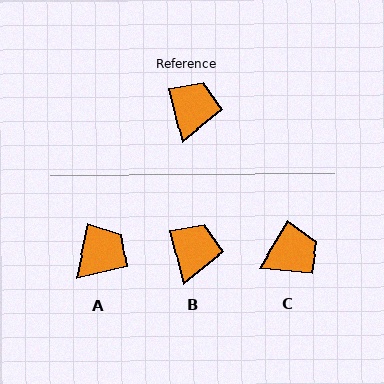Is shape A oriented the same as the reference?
No, it is off by about 26 degrees.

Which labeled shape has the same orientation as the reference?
B.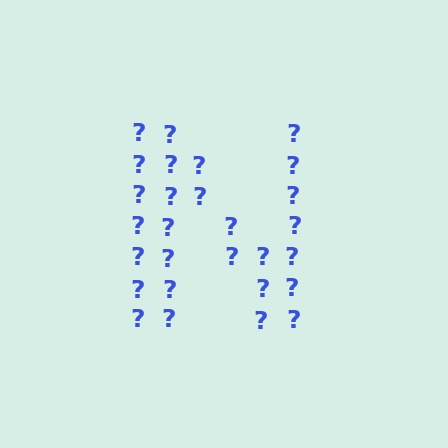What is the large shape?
The large shape is the letter N.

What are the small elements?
The small elements are question marks.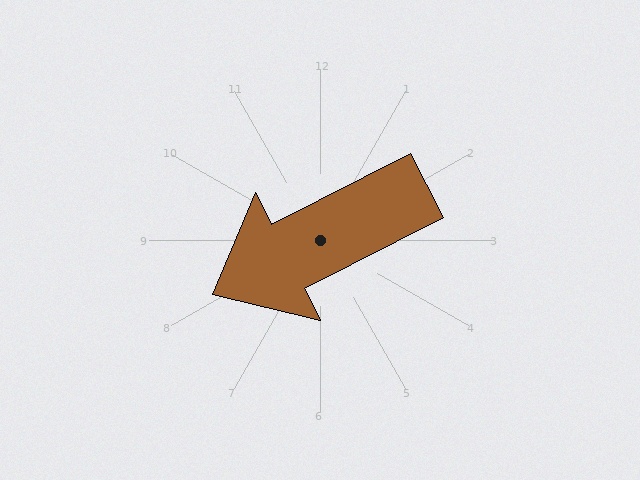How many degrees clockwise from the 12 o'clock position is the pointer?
Approximately 243 degrees.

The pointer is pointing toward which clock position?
Roughly 8 o'clock.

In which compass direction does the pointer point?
Southwest.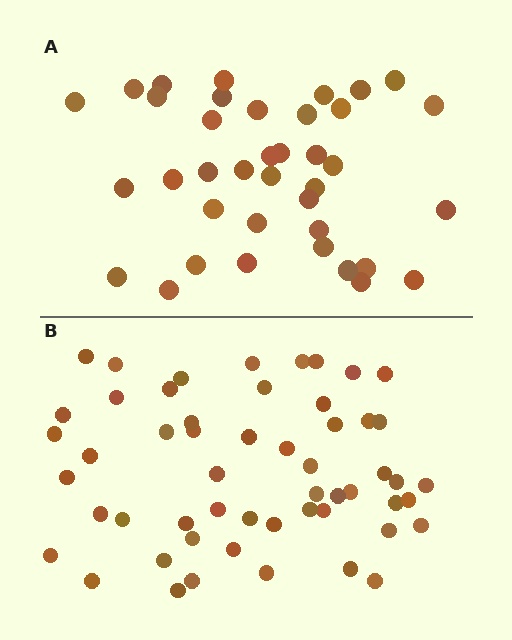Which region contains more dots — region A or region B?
Region B (the bottom region) has more dots.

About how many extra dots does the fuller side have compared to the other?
Region B has approximately 15 more dots than region A.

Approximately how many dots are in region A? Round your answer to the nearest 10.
About 40 dots. (The exact count is 38, which rounds to 40.)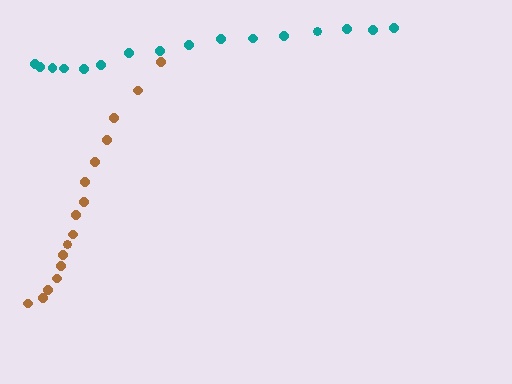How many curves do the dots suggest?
There are 2 distinct paths.